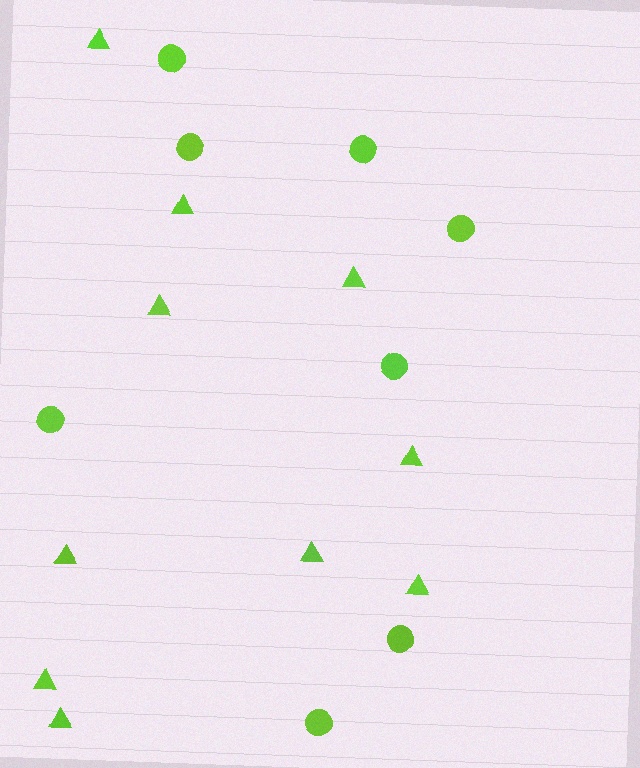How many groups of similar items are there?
There are 2 groups: one group of circles (8) and one group of triangles (10).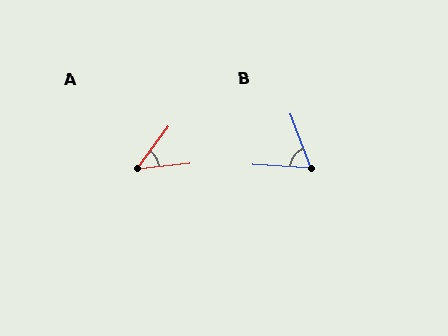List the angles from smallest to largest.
A (47°), B (66°).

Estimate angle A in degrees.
Approximately 47 degrees.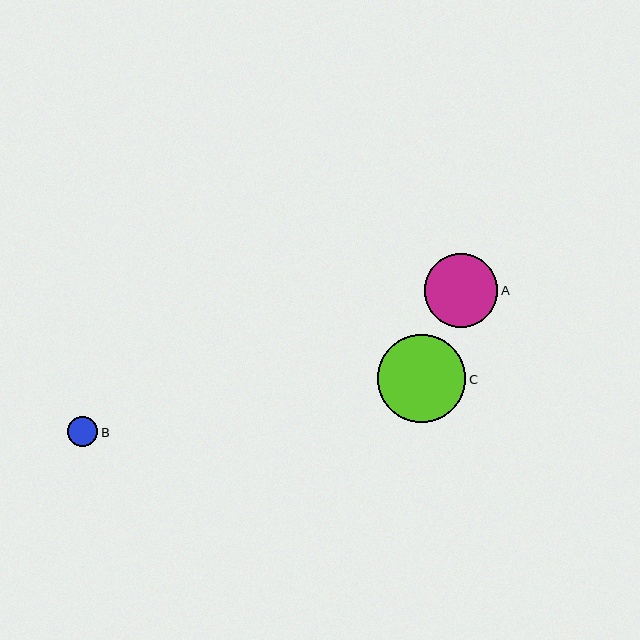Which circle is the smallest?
Circle B is the smallest with a size of approximately 30 pixels.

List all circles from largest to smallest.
From largest to smallest: C, A, B.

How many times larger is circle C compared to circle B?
Circle C is approximately 3.0 times the size of circle B.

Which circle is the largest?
Circle C is the largest with a size of approximately 88 pixels.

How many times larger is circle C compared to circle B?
Circle C is approximately 3.0 times the size of circle B.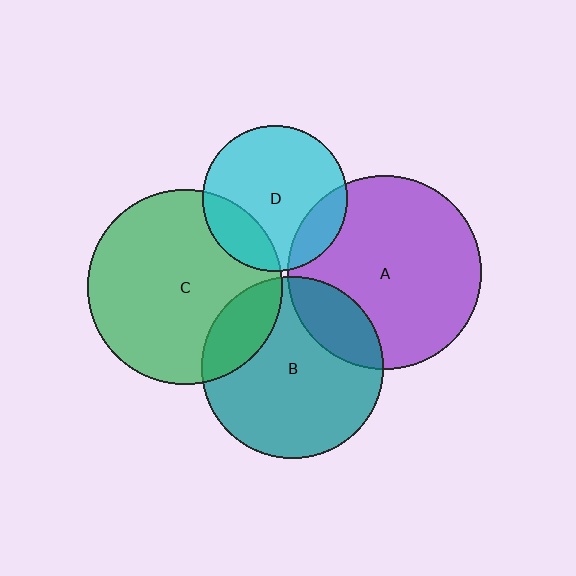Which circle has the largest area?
Circle C (green).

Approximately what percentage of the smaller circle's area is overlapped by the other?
Approximately 20%.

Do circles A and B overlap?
Yes.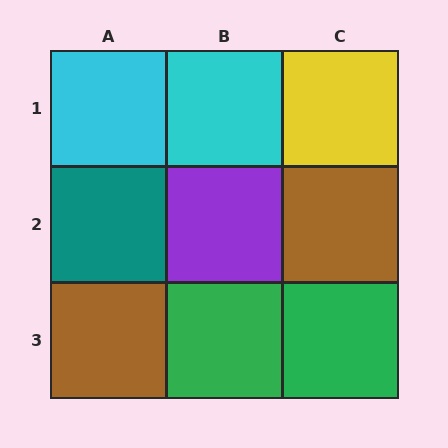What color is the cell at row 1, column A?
Cyan.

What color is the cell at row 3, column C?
Green.